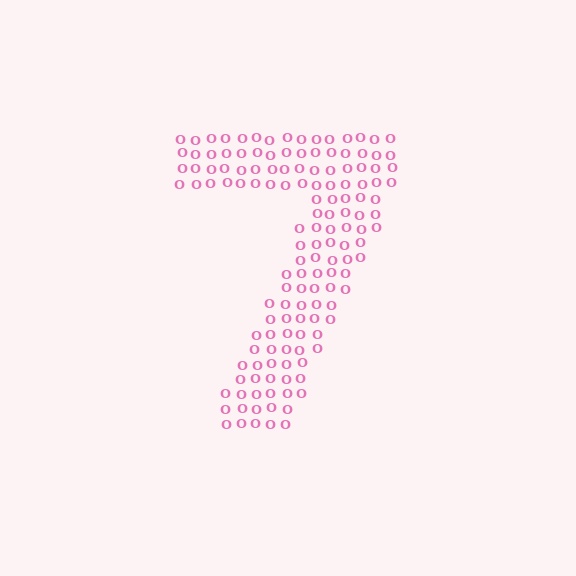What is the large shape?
The large shape is the digit 7.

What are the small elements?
The small elements are letter O's.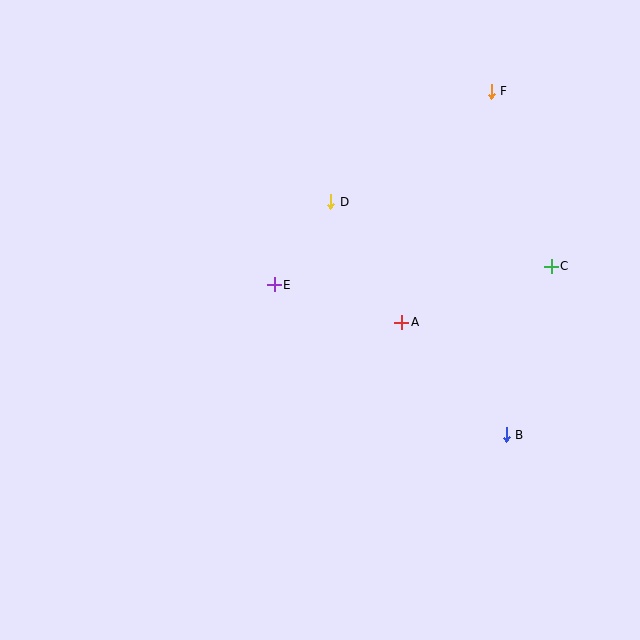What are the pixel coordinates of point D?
Point D is at (331, 202).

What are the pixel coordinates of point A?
Point A is at (402, 322).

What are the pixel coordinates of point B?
Point B is at (506, 435).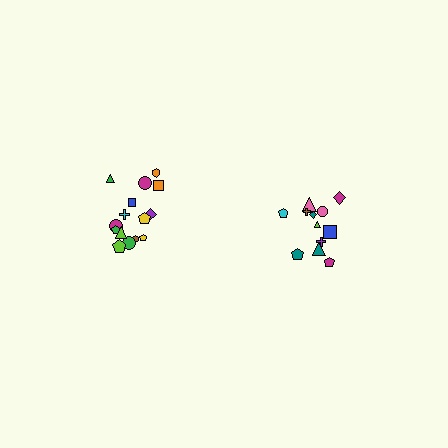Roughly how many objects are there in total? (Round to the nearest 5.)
Roughly 25 objects in total.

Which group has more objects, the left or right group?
The left group.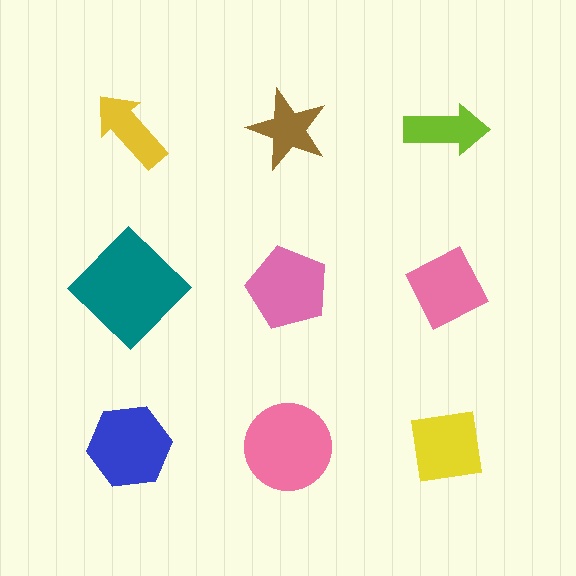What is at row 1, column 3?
A lime arrow.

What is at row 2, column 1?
A teal diamond.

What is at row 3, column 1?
A blue hexagon.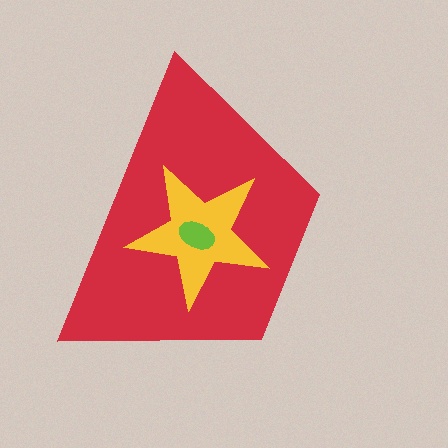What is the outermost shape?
The red trapezoid.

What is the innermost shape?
The lime ellipse.